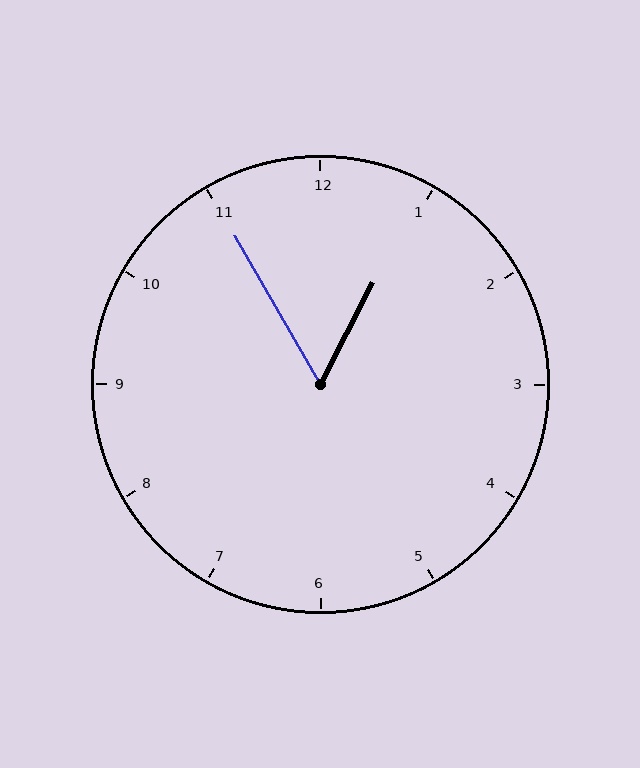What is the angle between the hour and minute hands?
Approximately 58 degrees.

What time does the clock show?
12:55.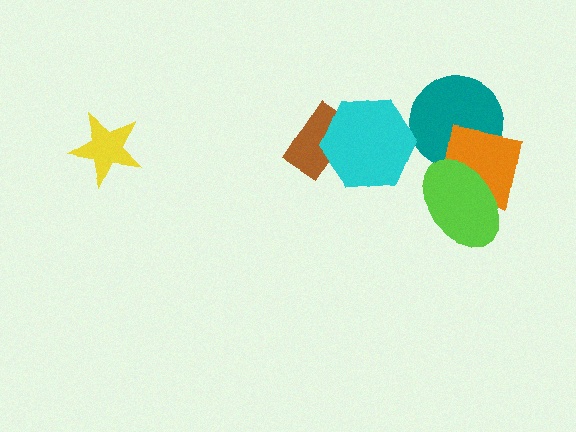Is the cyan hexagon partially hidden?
No, no other shape covers it.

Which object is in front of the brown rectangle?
The cyan hexagon is in front of the brown rectangle.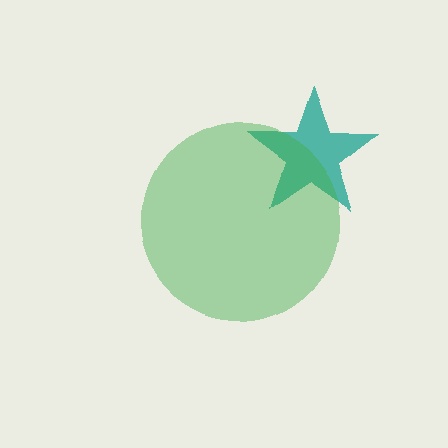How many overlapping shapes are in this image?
There are 2 overlapping shapes in the image.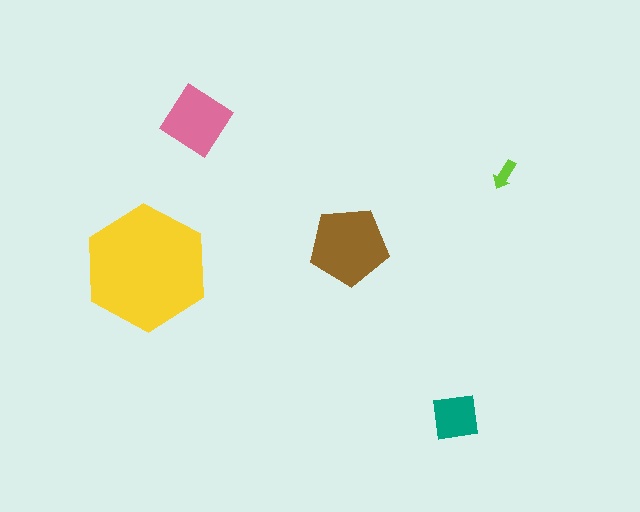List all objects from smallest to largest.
The lime arrow, the teal square, the pink diamond, the brown pentagon, the yellow hexagon.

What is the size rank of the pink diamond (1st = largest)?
3rd.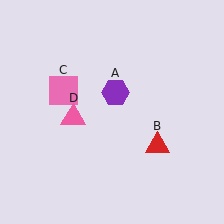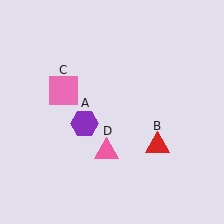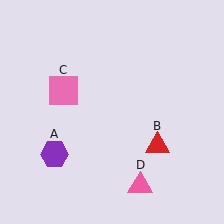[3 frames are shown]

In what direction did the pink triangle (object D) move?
The pink triangle (object D) moved down and to the right.